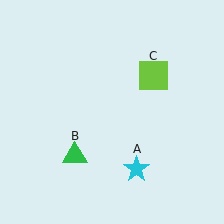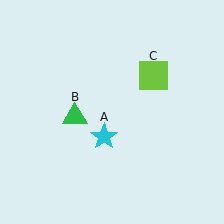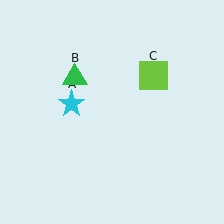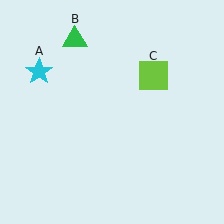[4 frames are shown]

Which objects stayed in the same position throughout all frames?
Lime square (object C) remained stationary.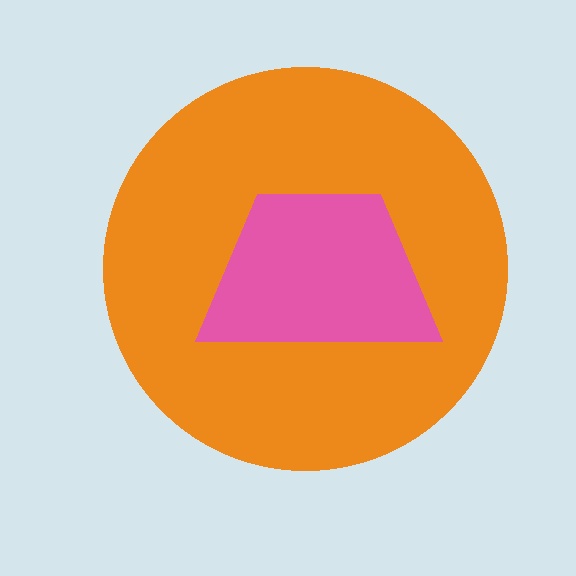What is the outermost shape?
The orange circle.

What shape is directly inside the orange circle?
The pink trapezoid.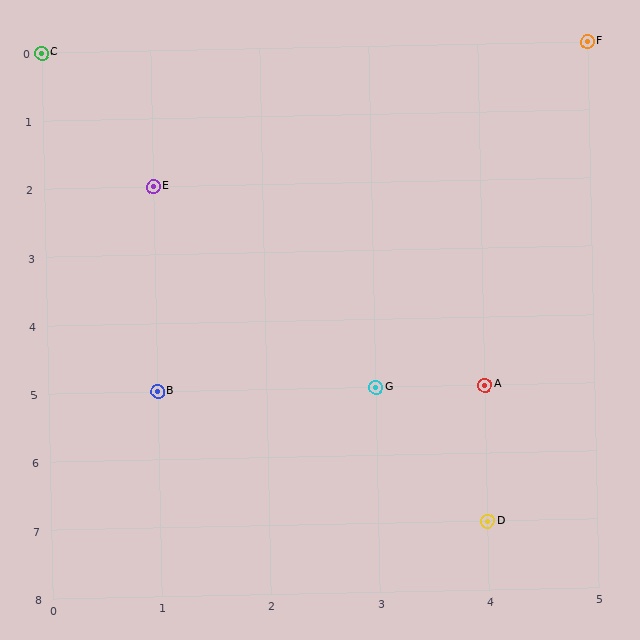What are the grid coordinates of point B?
Point B is at grid coordinates (1, 5).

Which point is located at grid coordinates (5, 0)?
Point F is at (5, 0).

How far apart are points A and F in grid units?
Points A and F are 1 column and 5 rows apart (about 5.1 grid units diagonally).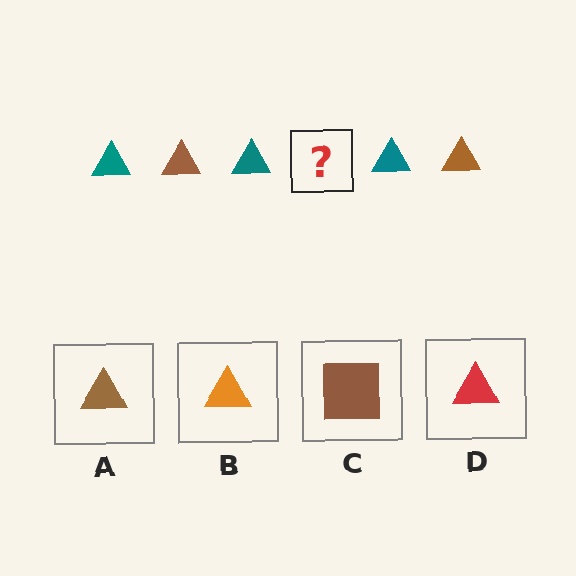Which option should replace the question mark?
Option A.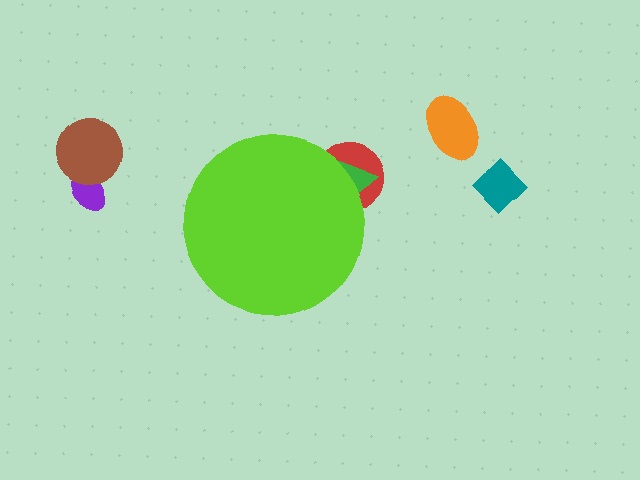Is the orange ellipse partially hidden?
No, the orange ellipse is fully visible.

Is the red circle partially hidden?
Yes, the red circle is partially hidden behind the lime circle.